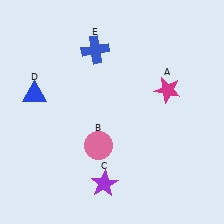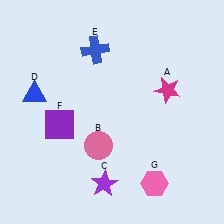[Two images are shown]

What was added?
A purple square (F), a pink hexagon (G) were added in Image 2.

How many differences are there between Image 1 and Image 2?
There are 2 differences between the two images.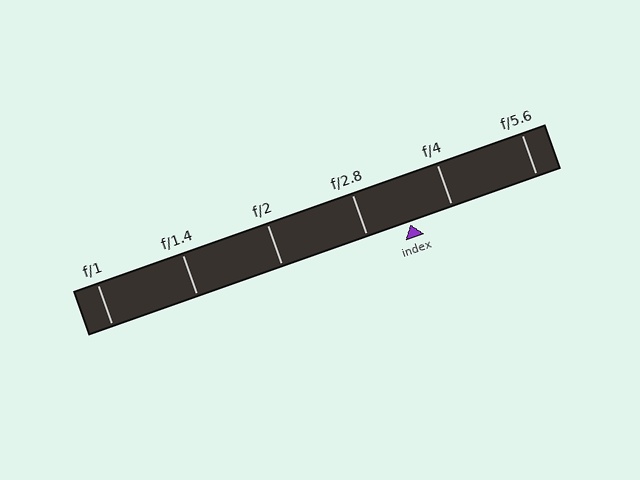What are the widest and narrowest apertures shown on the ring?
The widest aperture shown is f/1 and the narrowest is f/5.6.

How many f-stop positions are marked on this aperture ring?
There are 6 f-stop positions marked.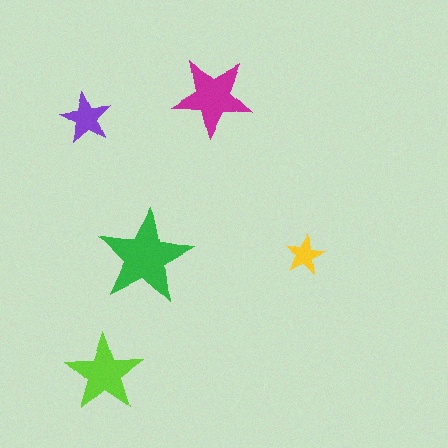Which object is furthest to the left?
The purple star is leftmost.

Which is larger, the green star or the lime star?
The green one.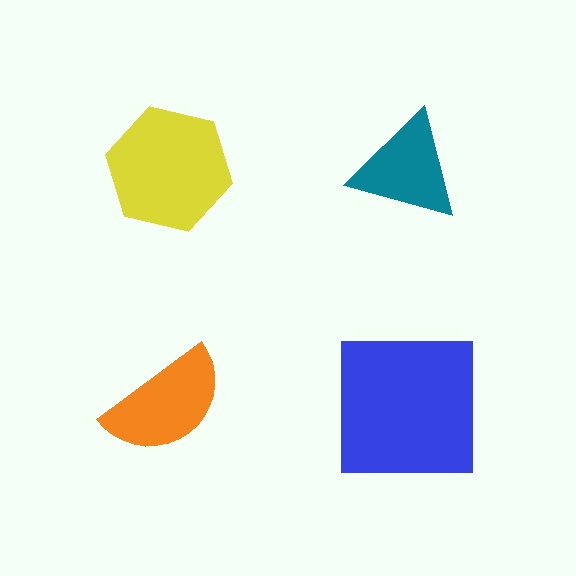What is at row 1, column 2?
A teal triangle.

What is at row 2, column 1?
An orange semicircle.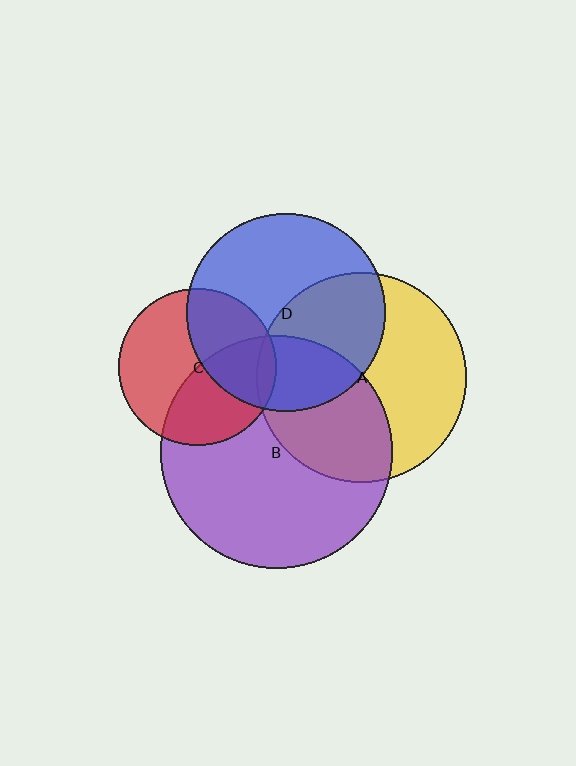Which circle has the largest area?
Circle B (purple).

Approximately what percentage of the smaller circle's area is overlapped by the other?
Approximately 40%.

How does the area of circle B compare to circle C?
Approximately 2.2 times.